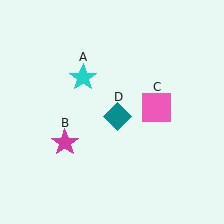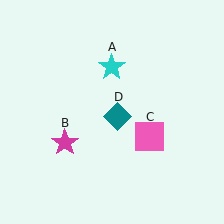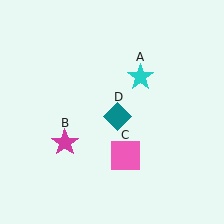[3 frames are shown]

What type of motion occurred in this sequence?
The cyan star (object A), pink square (object C) rotated clockwise around the center of the scene.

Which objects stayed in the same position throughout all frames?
Magenta star (object B) and teal diamond (object D) remained stationary.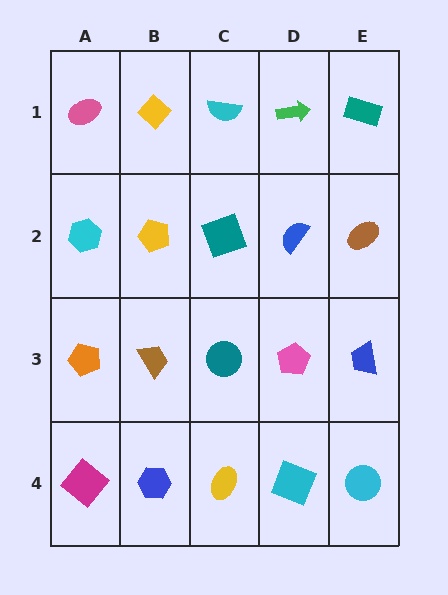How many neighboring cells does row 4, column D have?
3.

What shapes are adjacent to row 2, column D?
A green arrow (row 1, column D), a pink pentagon (row 3, column D), a teal square (row 2, column C), a brown ellipse (row 2, column E).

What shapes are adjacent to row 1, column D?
A blue semicircle (row 2, column D), a cyan semicircle (row 1, column C), a teal rectangle (row 1, column E).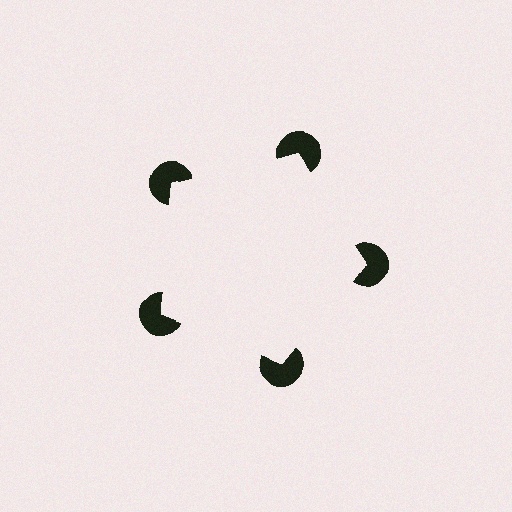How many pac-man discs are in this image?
There are 5 — one at each vertex of the illusory pentagon.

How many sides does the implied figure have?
5 sides.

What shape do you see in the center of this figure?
An illusory pentagon — its edges are inferred from the aligned wedge cuts in the pac-man discs, not physically drawn.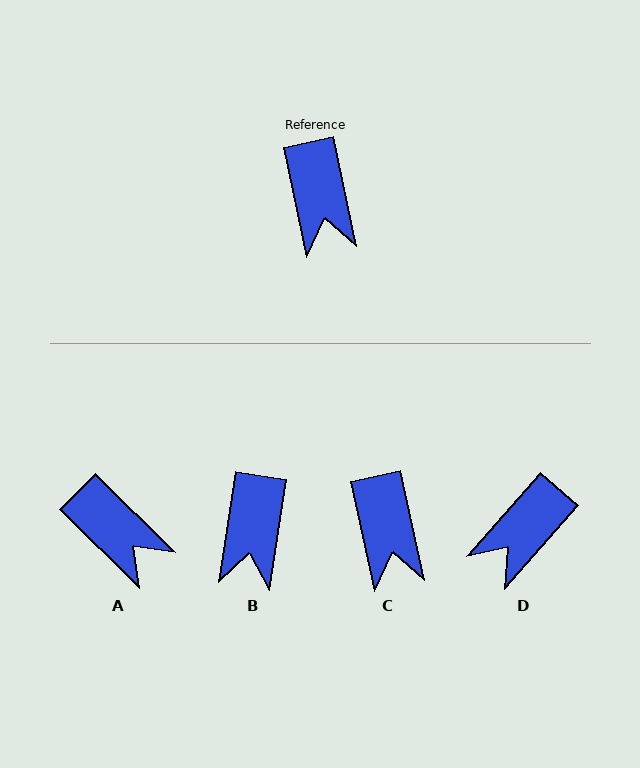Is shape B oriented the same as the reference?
No, it is off by about 21 degrees.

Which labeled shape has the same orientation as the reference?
C.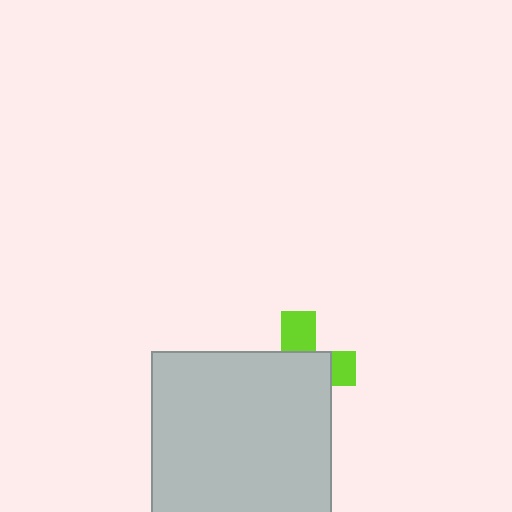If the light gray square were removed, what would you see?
You would see the complete lime cross.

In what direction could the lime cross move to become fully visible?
The lime cross could move up. That would shift it out from behind the light gray square entirely.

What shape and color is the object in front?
The object in front is a light gray square.